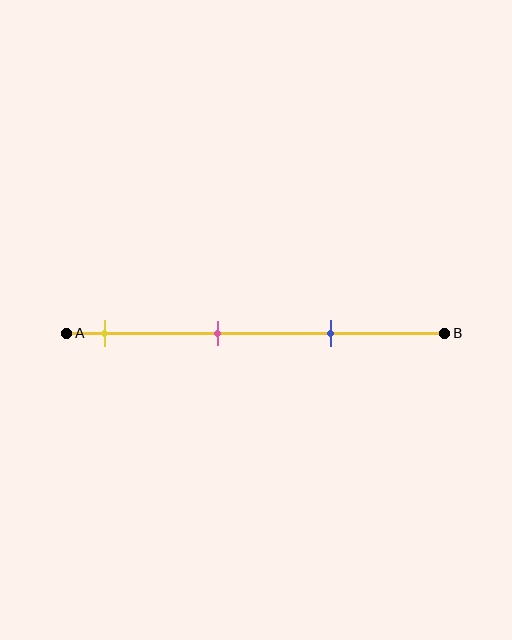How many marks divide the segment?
There are 3 marks dividing the segment.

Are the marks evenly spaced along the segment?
Yes, the marks are approximately evenly spaced.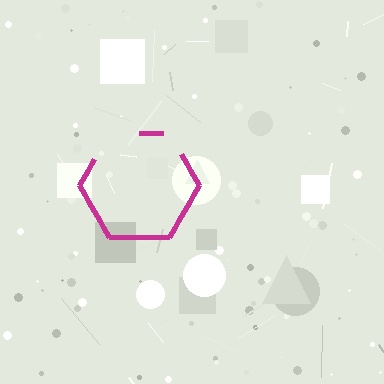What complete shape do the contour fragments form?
The contour fragments form a hexagon.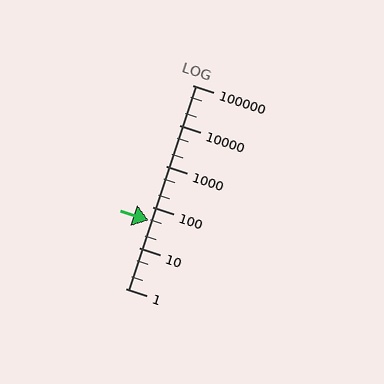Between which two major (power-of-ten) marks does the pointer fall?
The pointer is between 10 and 100.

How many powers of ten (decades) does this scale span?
The scale spans 5 decades, from 1 to 100000.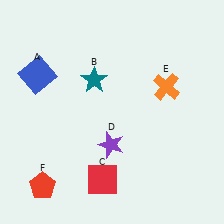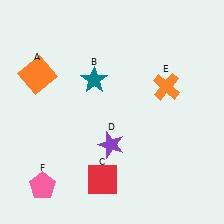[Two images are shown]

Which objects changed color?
A changed from blue to orange. F changed from red to pink.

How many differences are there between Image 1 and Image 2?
There are 2 differences between the two images.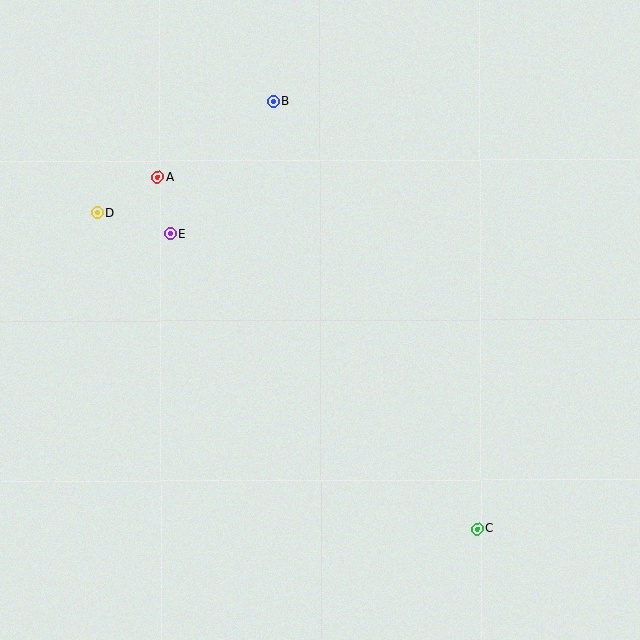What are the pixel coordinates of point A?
Point A is at (157, 177).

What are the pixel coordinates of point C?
Point C is at (477, 529).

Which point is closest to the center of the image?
Point E at (170, 234) is closest to the center.